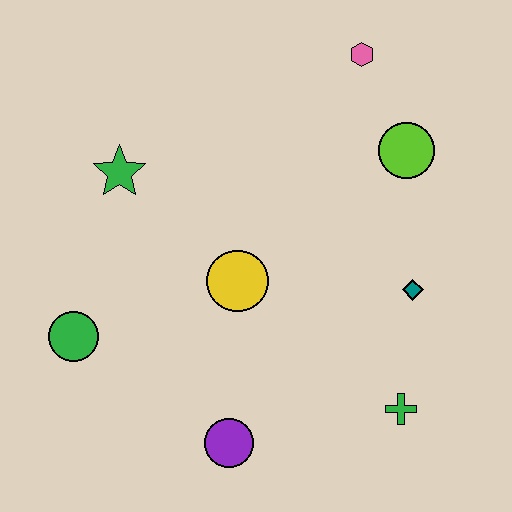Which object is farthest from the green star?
The green cross is farthest from the green star.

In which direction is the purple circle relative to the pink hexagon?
The purple circle is below the pink hexagon.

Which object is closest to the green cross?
The teal diamond is closest to the green cross.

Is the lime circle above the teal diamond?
Yes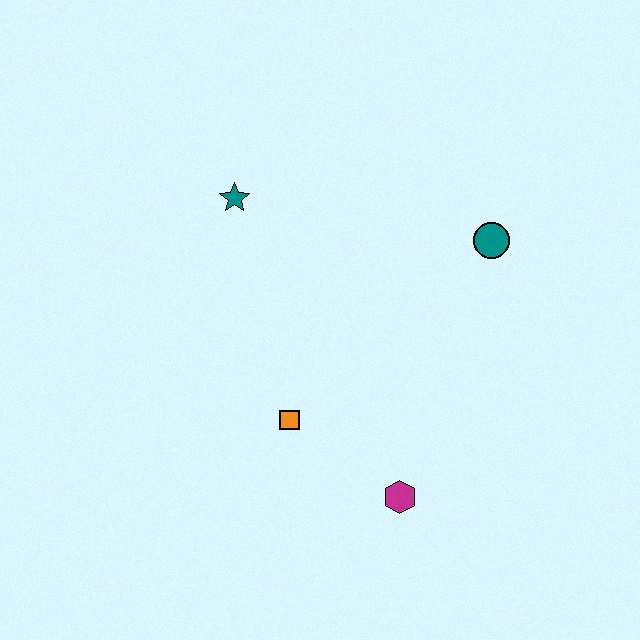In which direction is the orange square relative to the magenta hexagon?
The orange square is to the left of the magenta hexagon.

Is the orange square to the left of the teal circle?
Yes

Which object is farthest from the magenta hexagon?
The teal star is farthest from the magenta hexagon.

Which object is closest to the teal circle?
The teal star is closest to the teal circle.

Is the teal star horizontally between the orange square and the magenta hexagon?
No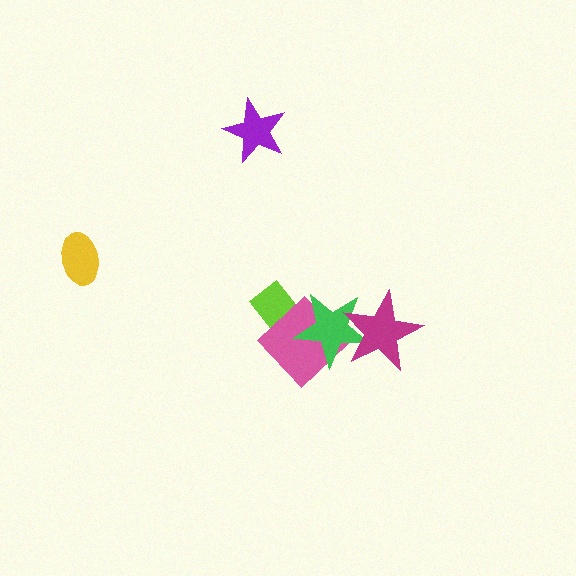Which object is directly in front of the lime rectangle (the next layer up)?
The pink diamond is directly in front of the lime rectangle.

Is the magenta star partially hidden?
No, no other shape covers it.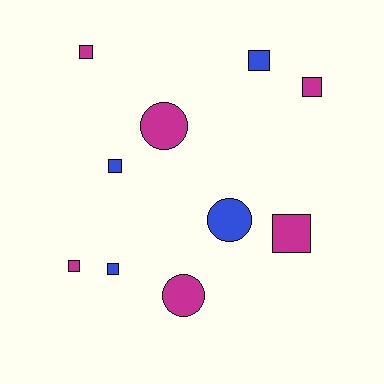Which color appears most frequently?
Magenta, with 6 objects.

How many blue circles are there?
There is 1 blue circle.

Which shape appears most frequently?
Square, with 7 objects.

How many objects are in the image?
There are 10 objects.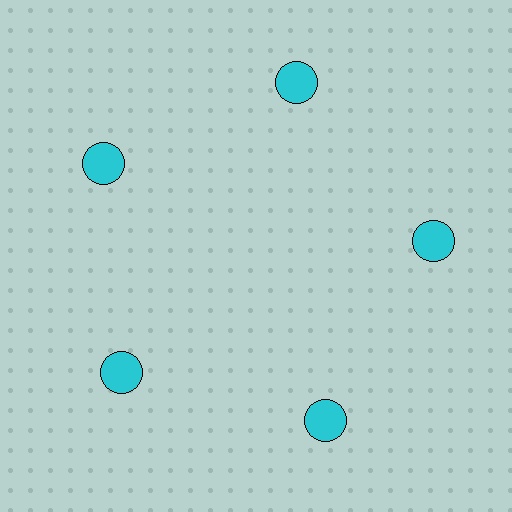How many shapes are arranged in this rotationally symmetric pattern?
There are 5 shapes, arranged in 5 groups of 1.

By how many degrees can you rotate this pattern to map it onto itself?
The pattern maps onto itself every 72 degrees of rotation.